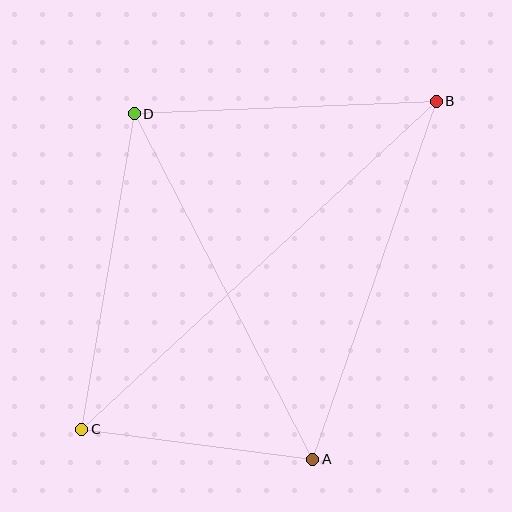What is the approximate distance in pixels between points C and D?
The distance between C and D is approximately 320 pixels.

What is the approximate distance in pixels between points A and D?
The distance between A and D is approximately 389 pixels.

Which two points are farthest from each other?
Points B and C are farthest from each other.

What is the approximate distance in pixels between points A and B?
The distance between A and B is approximately 378 pixels.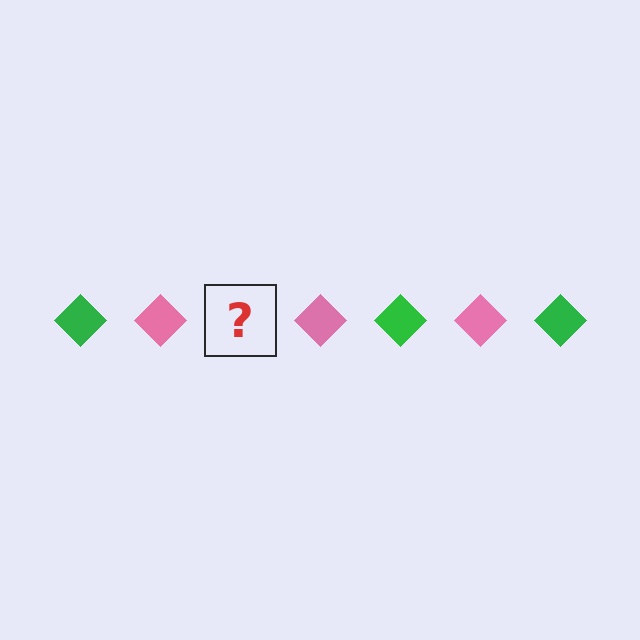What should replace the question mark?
The question mark should be replaced with a green diamond.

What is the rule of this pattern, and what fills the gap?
The rule is that the pattern cycles through green, pink diamonds. The gap should be filled with a green diamond.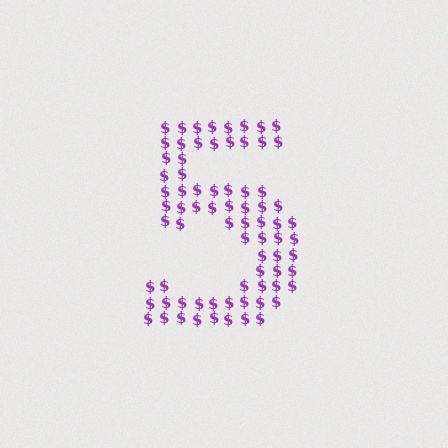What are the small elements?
The small elements are dollar signs.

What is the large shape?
The large shape is the digit 5.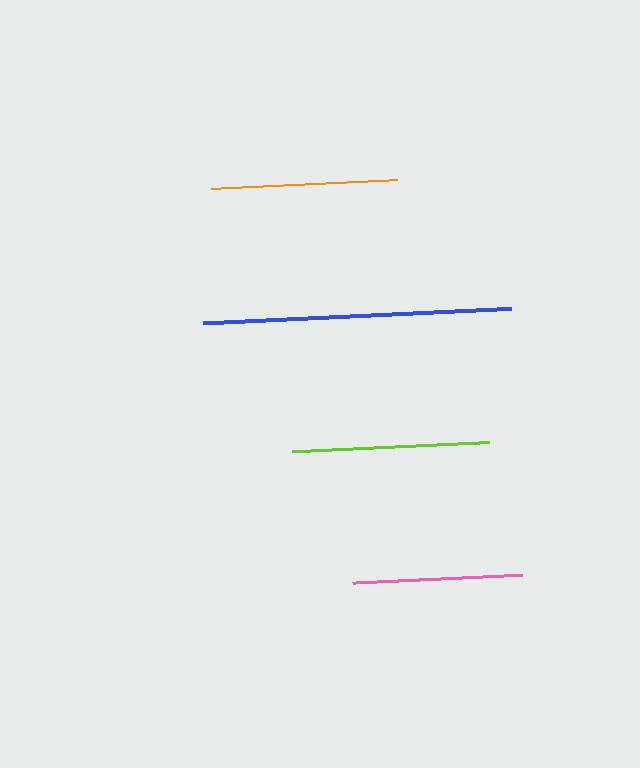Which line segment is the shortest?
The pink line is the shortest at approximately 170 pixels.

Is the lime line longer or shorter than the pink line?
The lime line is longer than the pink line.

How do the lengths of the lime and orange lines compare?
The lime and orange lines are approximately the same length.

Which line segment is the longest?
The blue line is the longest at approximately 308 pixels.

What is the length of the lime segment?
The lime segment is approximately 196 pixels long.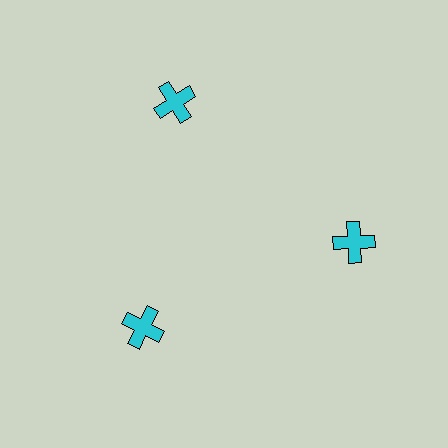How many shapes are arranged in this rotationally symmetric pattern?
There are 3 shapes, arranged in 3 groups of 1.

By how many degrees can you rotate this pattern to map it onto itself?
The pattern maps onto itself every 120 degrees of rotation.